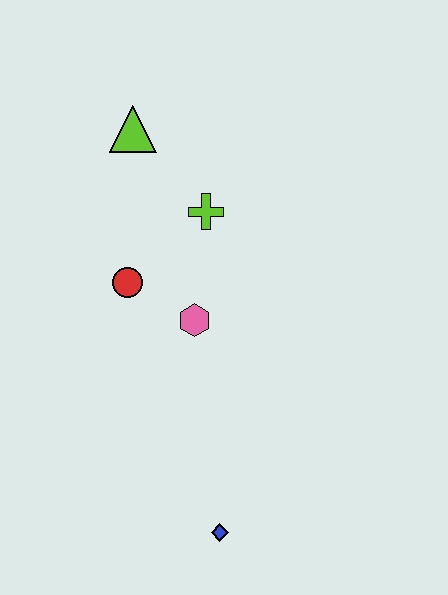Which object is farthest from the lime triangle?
The blue diamond is farthest from the lime triangle.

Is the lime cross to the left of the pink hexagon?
No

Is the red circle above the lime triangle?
No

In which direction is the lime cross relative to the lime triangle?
The lime cross is below the lime triangle.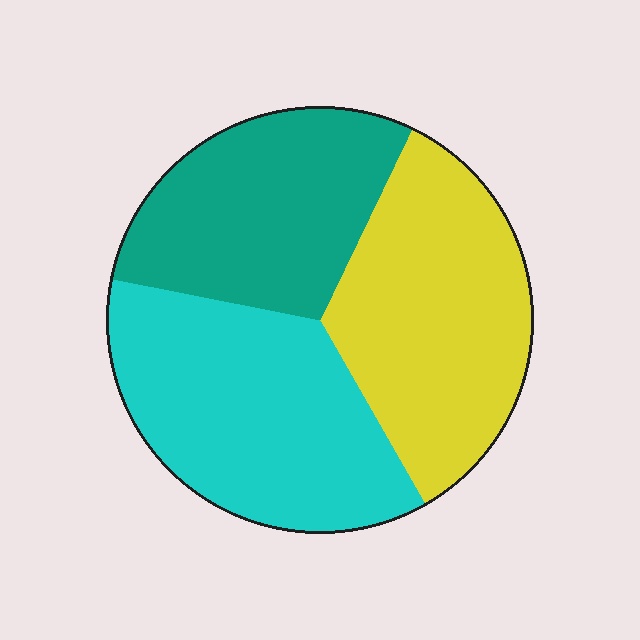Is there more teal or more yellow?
Yellow.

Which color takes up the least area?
Teal, at roughly 30%.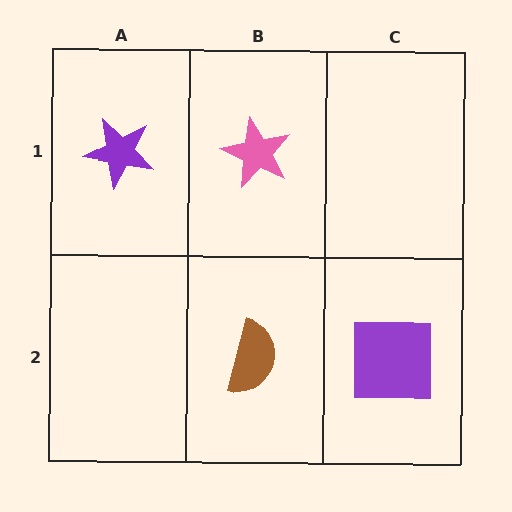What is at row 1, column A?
A purple star.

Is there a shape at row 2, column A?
No, that cell is empty.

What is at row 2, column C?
A purple square.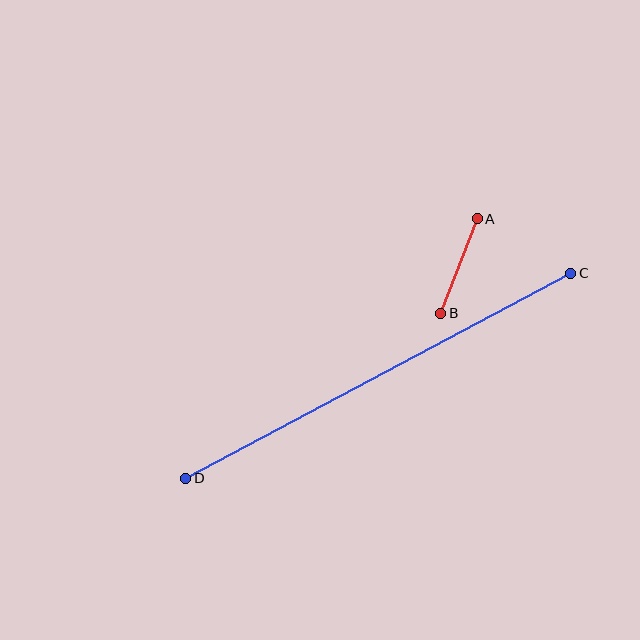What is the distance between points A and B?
The distance is approximately 101 pixels.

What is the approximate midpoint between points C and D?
The midpoint is at approximately (378, 376) pixels.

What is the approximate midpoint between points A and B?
The midpoint is at approximately (459, 266) pixels.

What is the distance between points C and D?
The distance is approximately 436 pixels.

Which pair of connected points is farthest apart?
Points C and D are farthest apart.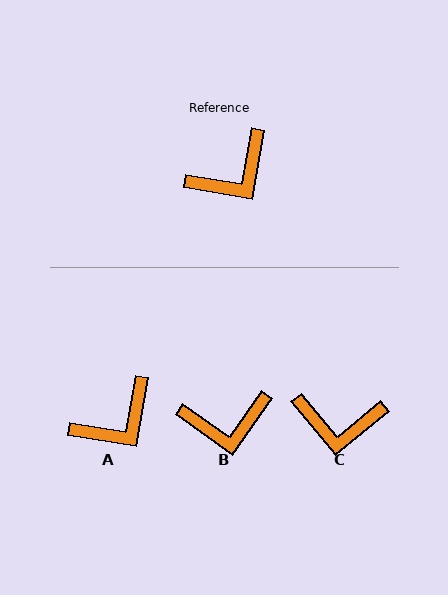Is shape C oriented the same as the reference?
No, it is off by about 41 degrees.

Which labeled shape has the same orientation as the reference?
A.